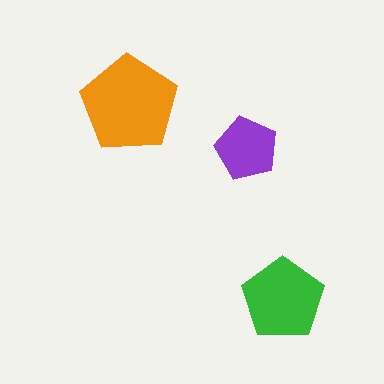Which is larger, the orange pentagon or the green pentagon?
The orange one.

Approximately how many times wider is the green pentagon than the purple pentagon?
About 1.5 times wider.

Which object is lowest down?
The green pentagon is bottommost.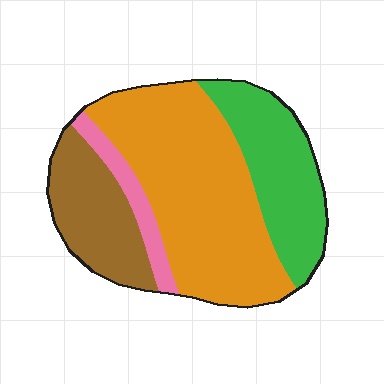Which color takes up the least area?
Pink, at roughly 5%.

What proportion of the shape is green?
Green takes up less than a quarter of the shape.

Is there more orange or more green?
Orange.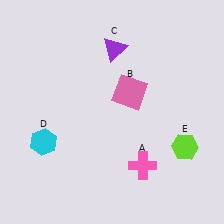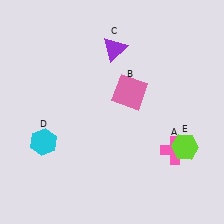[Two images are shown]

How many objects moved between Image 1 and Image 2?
1 object moved between the two images.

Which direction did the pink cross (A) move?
The pink cross (A) moved right.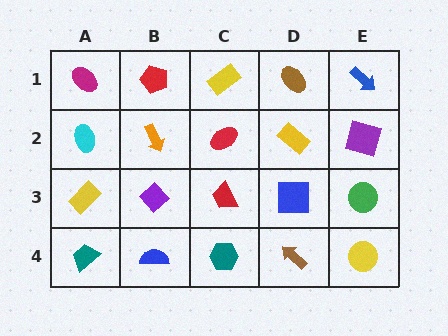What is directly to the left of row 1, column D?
A yellow rectangle.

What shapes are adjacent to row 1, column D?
A yellow rectangle (row 2, column D), a yellow rectangle (row 1, column C), a blue arrow (row 1, column E).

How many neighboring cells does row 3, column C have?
4.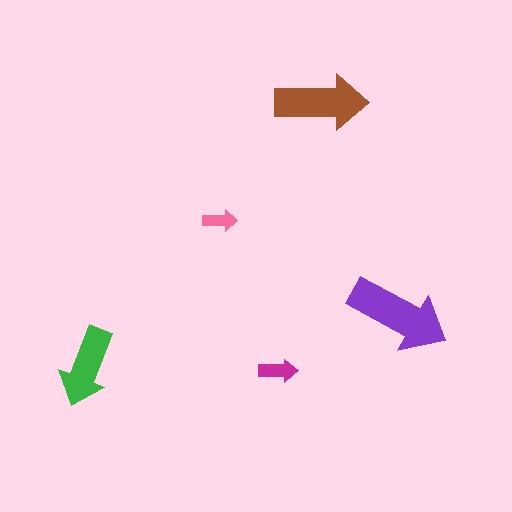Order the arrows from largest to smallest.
the purple one, the brown one, the green one, the magenta one, the pink one.